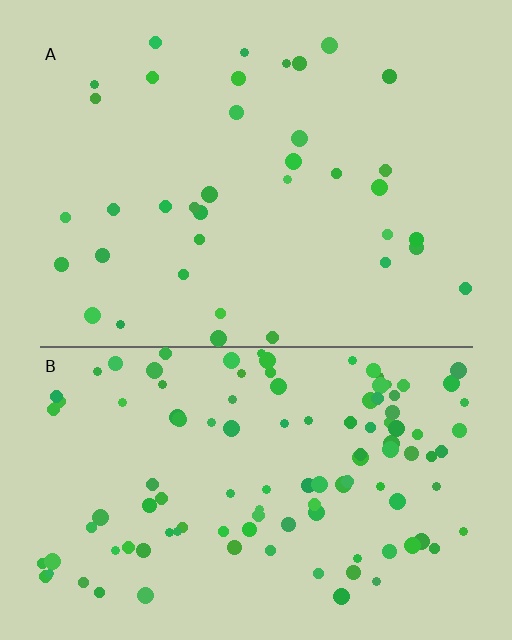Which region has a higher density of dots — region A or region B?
B (the bottom).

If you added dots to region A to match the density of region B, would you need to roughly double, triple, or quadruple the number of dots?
Approximately triple.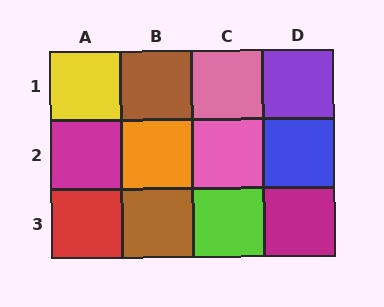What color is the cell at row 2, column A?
Magenta.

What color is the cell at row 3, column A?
Red.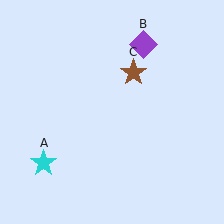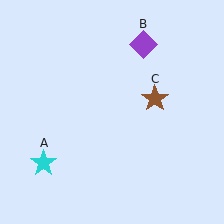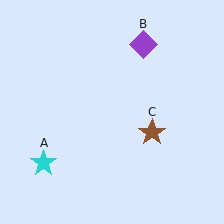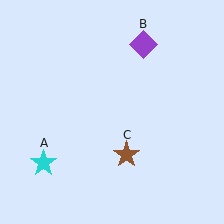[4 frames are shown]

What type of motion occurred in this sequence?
The brown star (object C) rotated clockwise around the center of the scene.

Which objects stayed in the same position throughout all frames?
Cyan star (object A) and purple diamond (object B) remained stationary.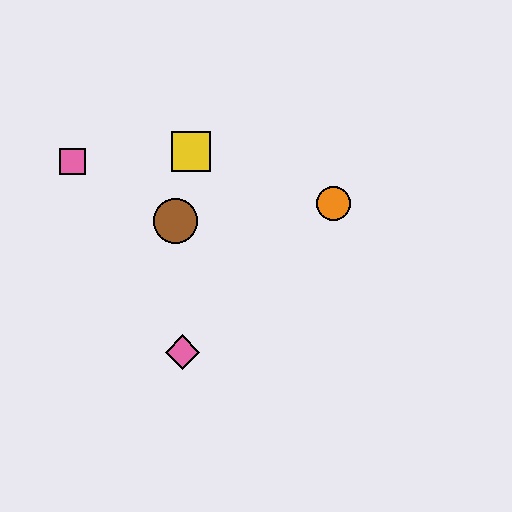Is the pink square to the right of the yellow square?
No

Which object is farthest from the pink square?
The orange circle is farthest from the pink square.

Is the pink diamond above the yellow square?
No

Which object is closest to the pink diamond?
The brown circle is closest to the pink diamond.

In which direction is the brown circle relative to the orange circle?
The brown circle is to the left of the orange circle.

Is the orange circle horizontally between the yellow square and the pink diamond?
No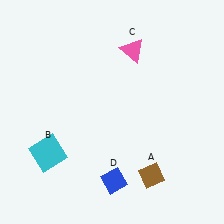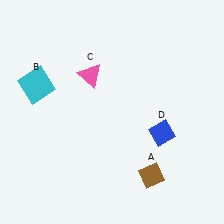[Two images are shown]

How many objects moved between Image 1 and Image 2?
3 objects moved between the two images.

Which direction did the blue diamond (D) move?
The blue diamond (D) moved right.